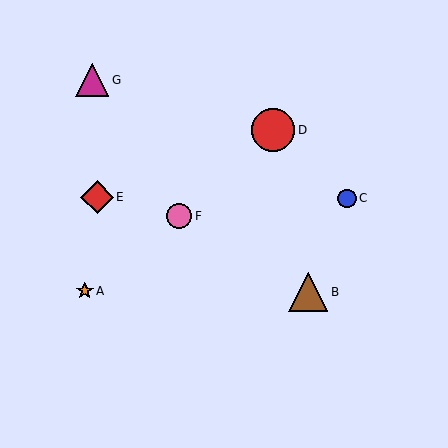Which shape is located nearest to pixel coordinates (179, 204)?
The pink circle (labeled F) at (179, 216) is nearest to that location.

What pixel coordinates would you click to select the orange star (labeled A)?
Click at (85, 291) to select the orange star A.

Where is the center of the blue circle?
The center of the blue circle is at (347, 198).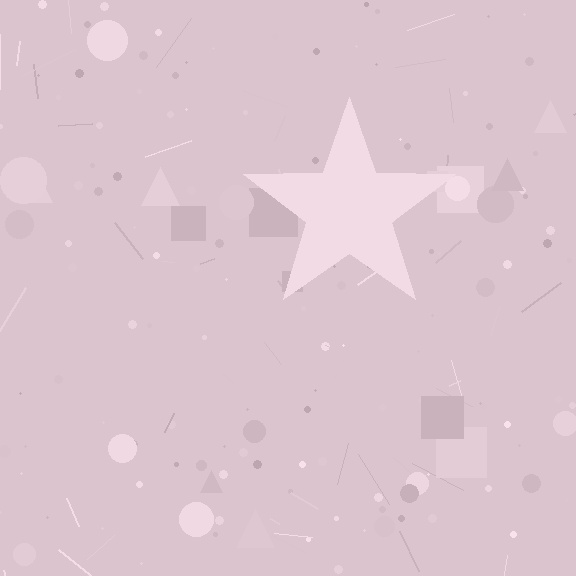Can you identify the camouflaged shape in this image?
The camouflaged shape is a star.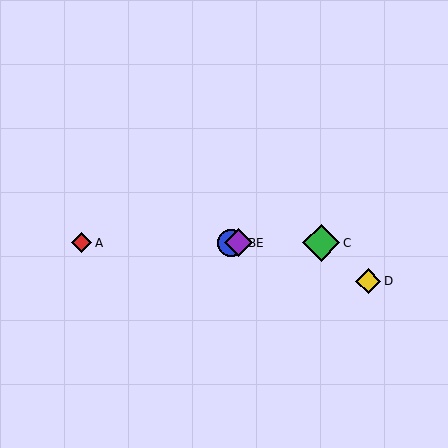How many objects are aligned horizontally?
4 objects (A, B, C, E) are aligned horizontally.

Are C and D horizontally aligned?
No, C is at y≈243 and D is at y≈281.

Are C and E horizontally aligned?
Yes, both are at y≈243.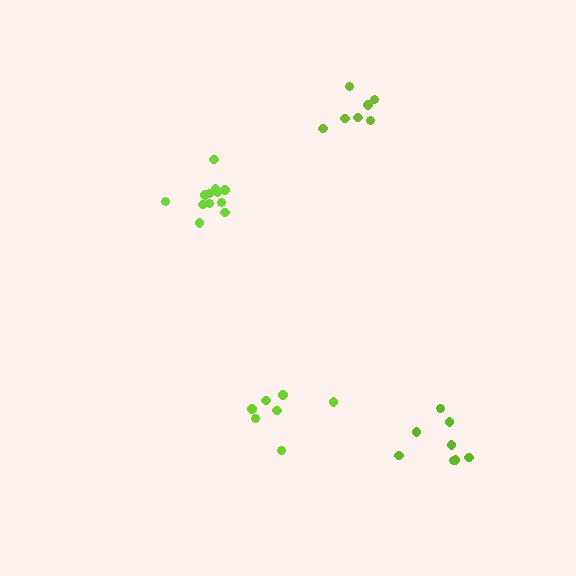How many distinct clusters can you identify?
There are 4 distinct clusters.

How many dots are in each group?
Group 1: 8 dots, Group 2: 12 dots, Group 3: 7 dots, Group 4: 7 dots (34 total).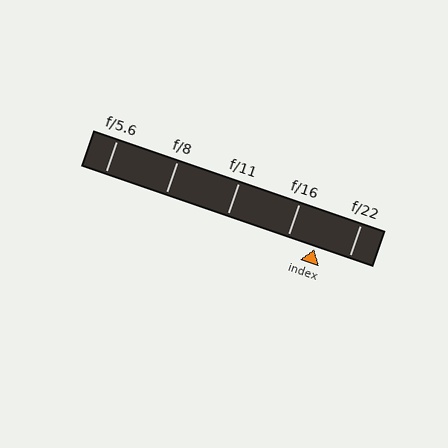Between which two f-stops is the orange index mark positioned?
The index mark is between f/16 and f/22.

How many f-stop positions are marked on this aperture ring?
There are 5 f-stop positions marked.